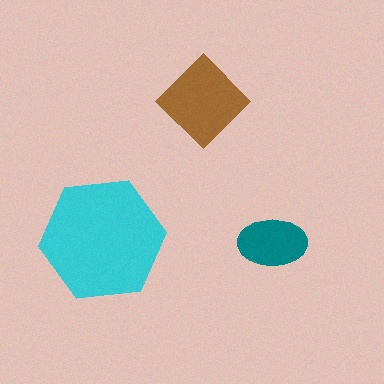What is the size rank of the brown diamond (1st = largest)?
2nd.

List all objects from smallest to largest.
The teal ellipse, the brown diamond, the cyan hexagon.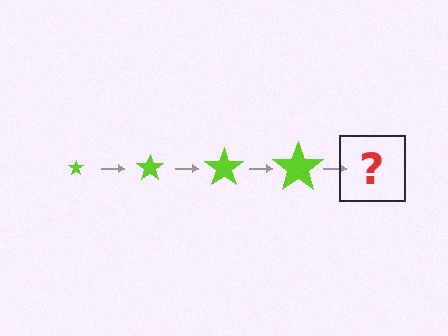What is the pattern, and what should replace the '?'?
The pattern is that the star gets progressively larger each step. The '?' should be a lime star, larger than the previous one.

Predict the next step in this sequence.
The next step is a lime star, larger than the previous one.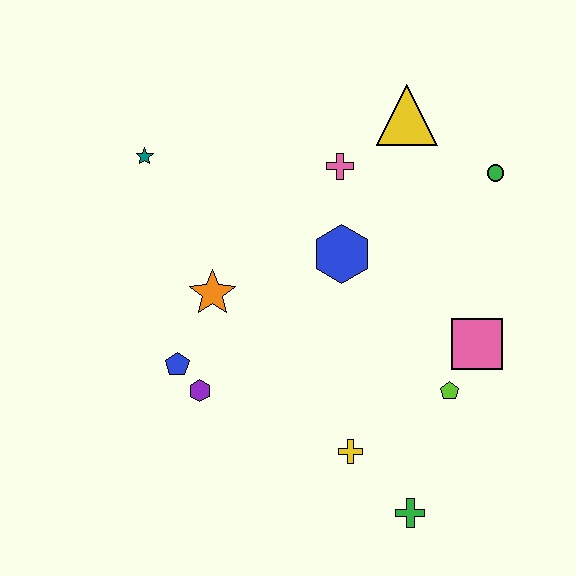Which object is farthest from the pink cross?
The green cross is farthest from the pink cross.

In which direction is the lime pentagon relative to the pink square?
The lime pentagon is below the pink square.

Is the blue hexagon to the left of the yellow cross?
Yes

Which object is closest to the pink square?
The lime pentagon is closest to the pink square.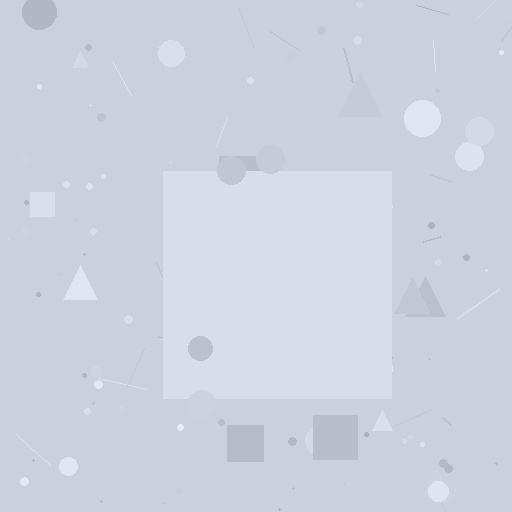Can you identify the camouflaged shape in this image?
The camouflaged shape is a square.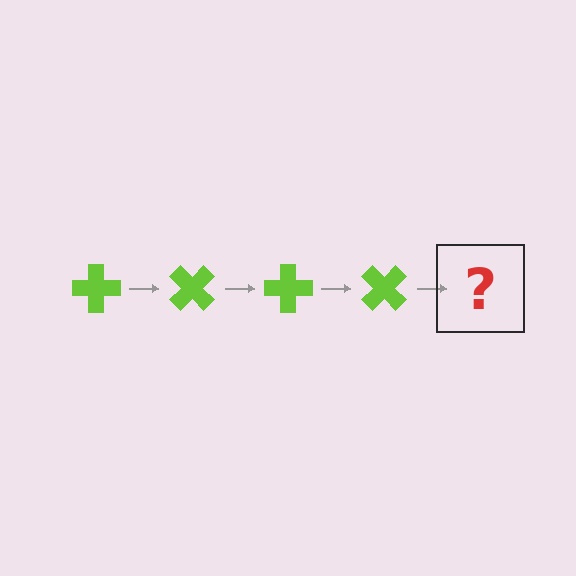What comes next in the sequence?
The next element should be a lime cross rotated 180 degrees.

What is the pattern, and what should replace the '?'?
The pattern is that the cross rotates 45 degrees each step. The '?' should be a lime cross rotated 180 degrees.